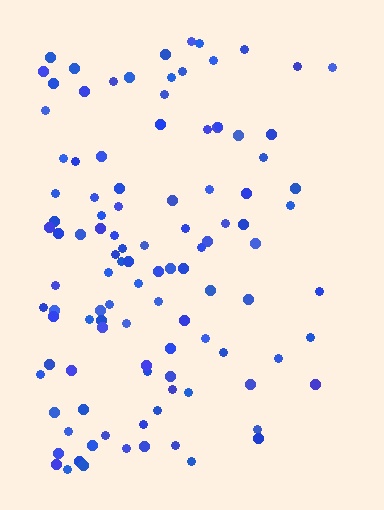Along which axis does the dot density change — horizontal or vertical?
Horizontal.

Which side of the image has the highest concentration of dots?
The left.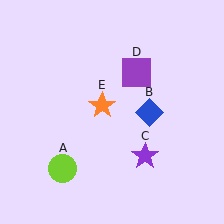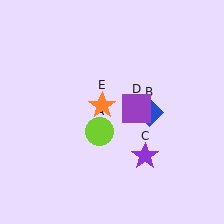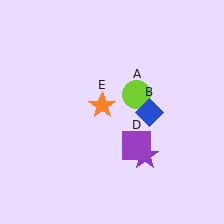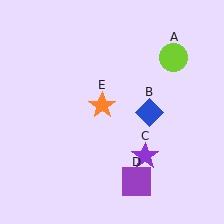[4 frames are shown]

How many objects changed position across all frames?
2 objects changed position: lime circle (object A), purple square (object D).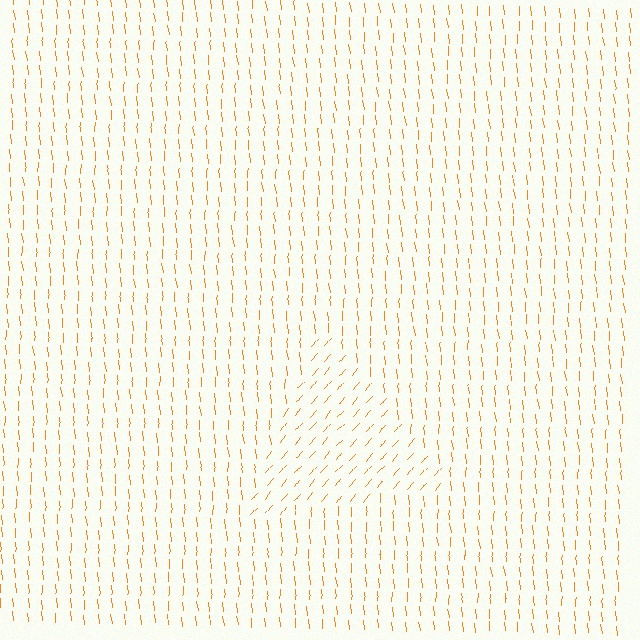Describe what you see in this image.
The image is filled with small orange line segments. A triangle region in the image has lines oriented differently from the surrounding lines, creating a visible texture boundary.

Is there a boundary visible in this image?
Yes, there is a texture boundary formed by a change in line orientation.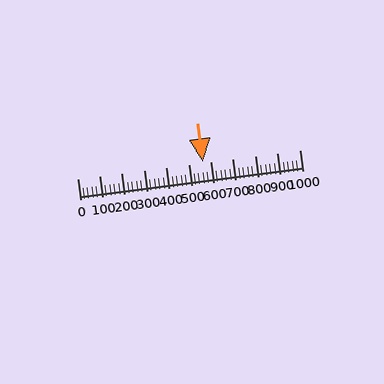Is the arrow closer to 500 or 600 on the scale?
The arrow is closer to 600.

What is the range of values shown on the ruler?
The ruler shows values from 0 to 1000.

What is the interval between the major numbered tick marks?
The major tick marks are spaced 100 units apart.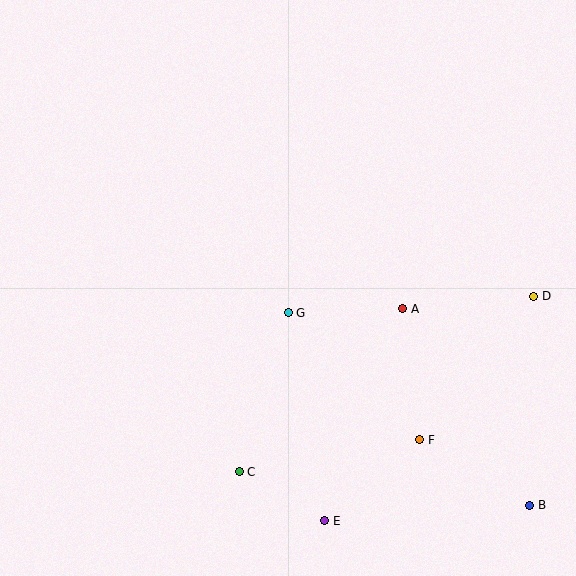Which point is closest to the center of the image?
Point G at (288, 313) is closest to the center.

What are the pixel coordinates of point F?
Point F is at (420, 440).